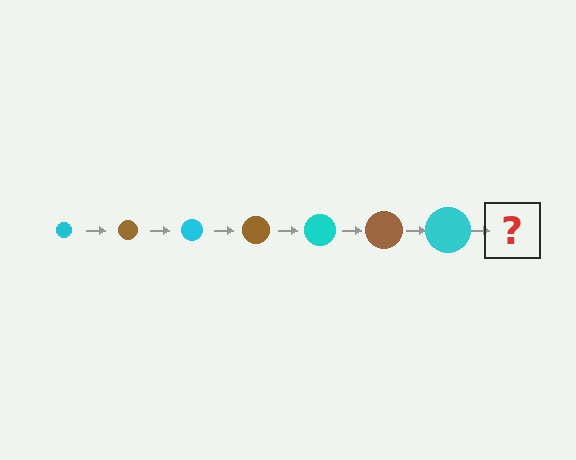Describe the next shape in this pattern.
It should be a brown circle, larger than the previous one.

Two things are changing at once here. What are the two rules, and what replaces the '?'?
The two rules are that the circle grows larger each step and the color cycles through cyan and brown. The '?' should be a brown circle, larger than the previous one.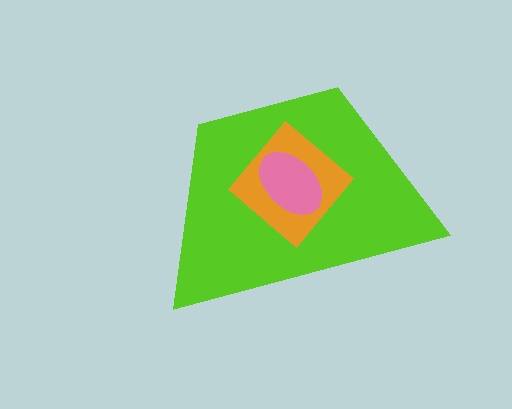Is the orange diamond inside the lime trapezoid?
Yes.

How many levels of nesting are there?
3.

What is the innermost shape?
The pink ellipse.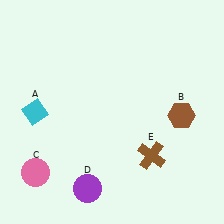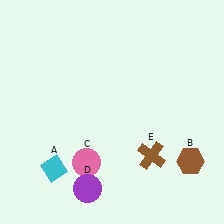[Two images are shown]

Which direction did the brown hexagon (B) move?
The brown hexagon (B) moved down.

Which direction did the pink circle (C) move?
The pink circle (C) moved right.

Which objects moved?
The objects that moved are: the cyan diamond (A), the brown hexagon (B), the pink circle (C).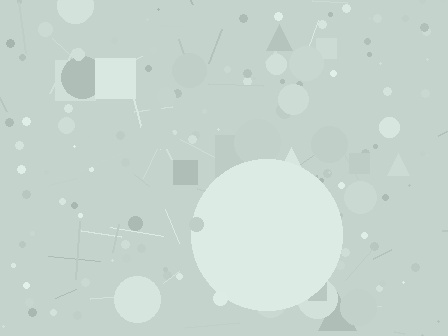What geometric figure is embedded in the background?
A circle is embedded in the background.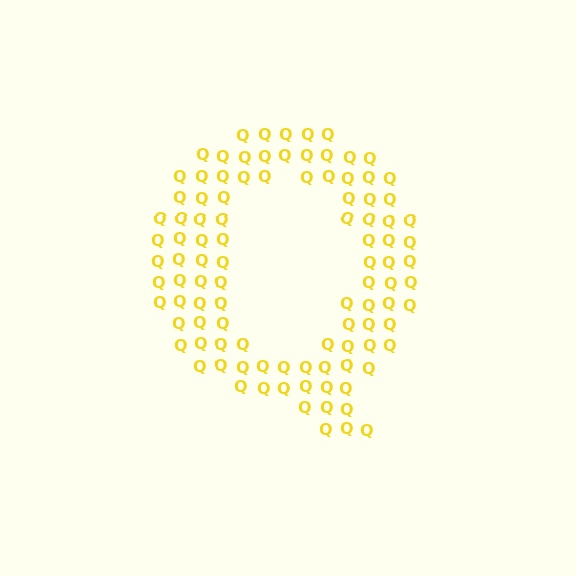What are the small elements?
The small elements are letter Q's.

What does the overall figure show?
The overall figure shows the letter Q.